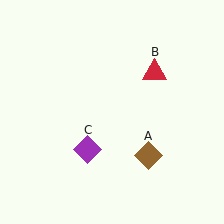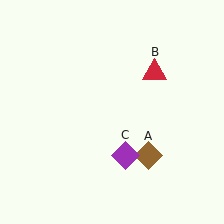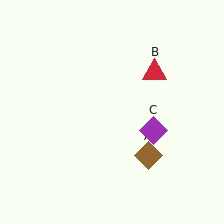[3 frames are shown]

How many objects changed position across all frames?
1 object changed position: purple diamond (object C).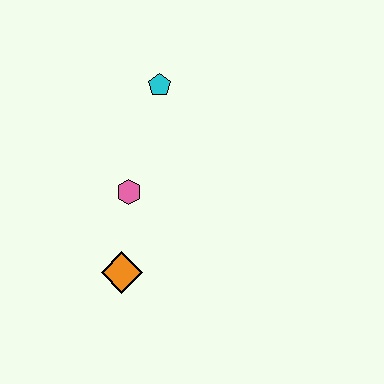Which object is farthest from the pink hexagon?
The cyan pentagon is farthest from the pink hexagon.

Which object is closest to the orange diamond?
The pink hexagon is closest to the orange diamond.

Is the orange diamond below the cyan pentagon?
Yes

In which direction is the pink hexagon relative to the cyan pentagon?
The pink hexagon is below the cyan pentagon.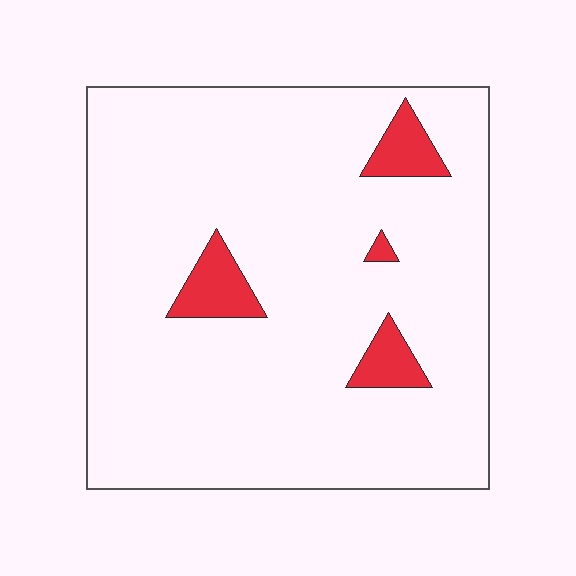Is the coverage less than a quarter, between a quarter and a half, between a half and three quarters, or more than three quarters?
Less than a quarter.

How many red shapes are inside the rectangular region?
4.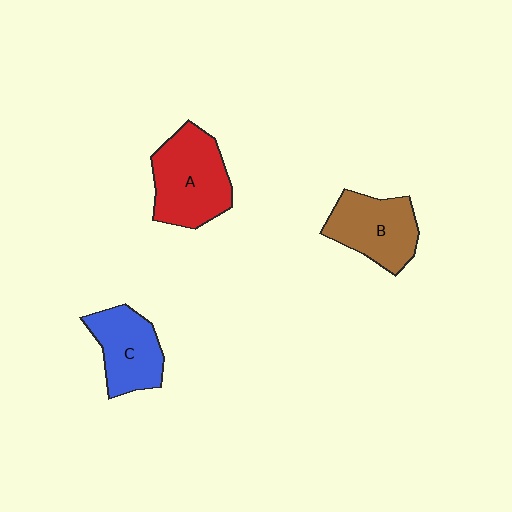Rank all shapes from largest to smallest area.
From largest to smallest: A (red), B (brown), C (blue).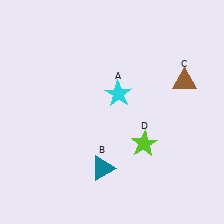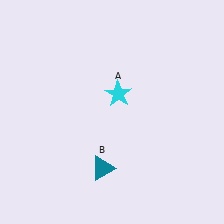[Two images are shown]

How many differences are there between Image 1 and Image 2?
There are 2 differences between the two images.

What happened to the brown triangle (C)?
The brown triangle (C) was removed in Image 2. It was in the top-right area of Image 1.